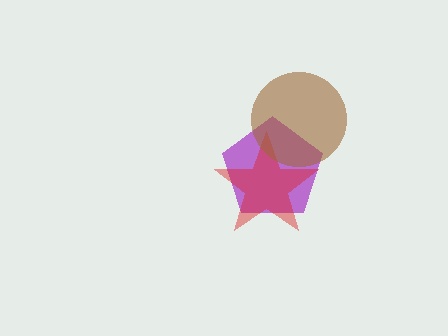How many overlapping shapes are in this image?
There are 3 overlapping shapes in the image.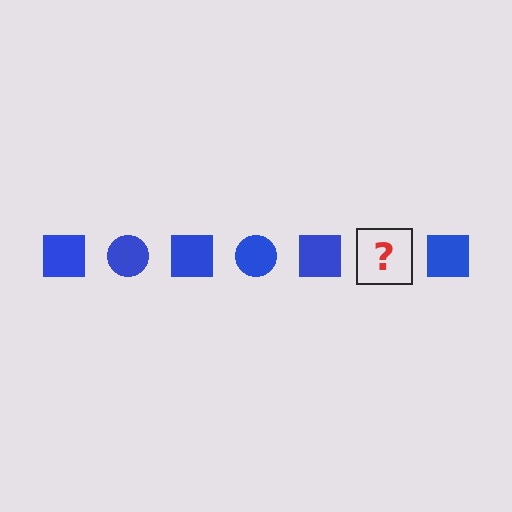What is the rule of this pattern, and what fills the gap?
The rule is that the pattern cycles through square, circle shapes in blue. The gap should be filled with a blue circle.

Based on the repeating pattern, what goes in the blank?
The blank should be a blue circle.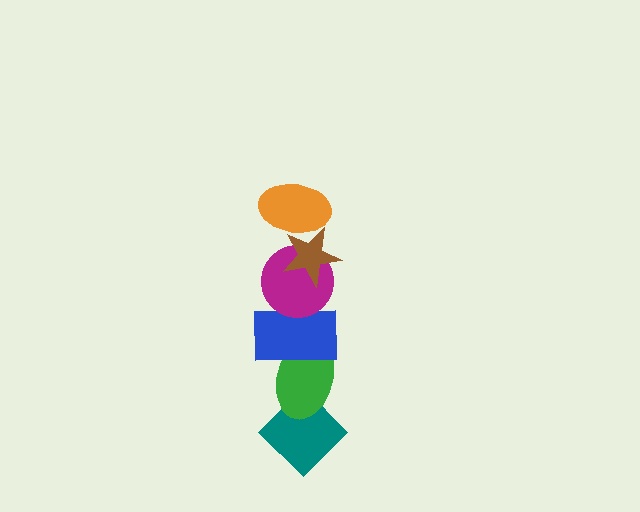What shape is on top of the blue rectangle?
The magenta circle is on top of the blue rectangle.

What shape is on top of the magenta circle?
The brown star is on top of the magenta circle.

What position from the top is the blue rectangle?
The blue rectangle is 4th from the top.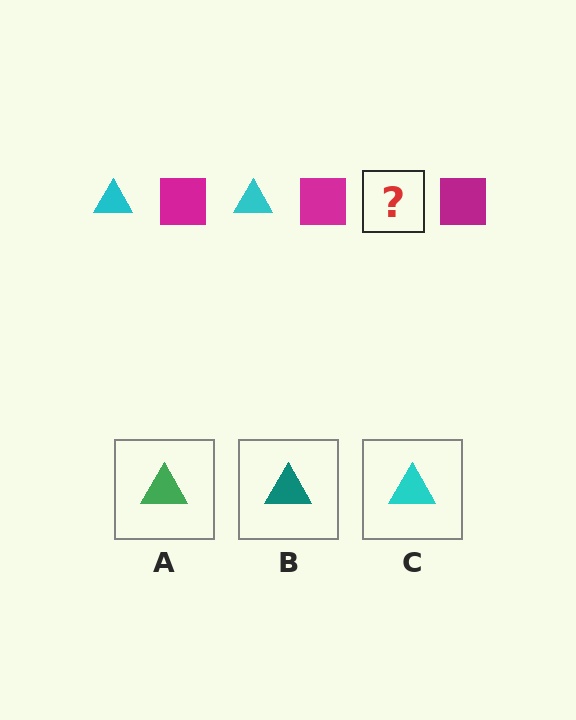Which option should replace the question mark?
Option C.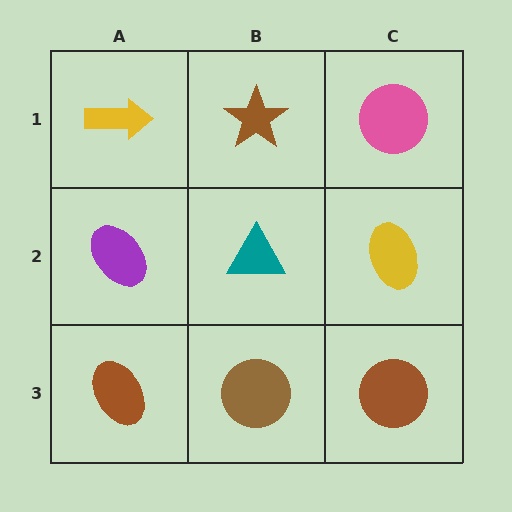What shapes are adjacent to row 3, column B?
A teal triangle (row 2, column B), a brown ellipse (row 3, column A), a brown circle (row 3, column C).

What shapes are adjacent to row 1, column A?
A purple ellipse (row 2, column A), a brown star (row 1, column B).